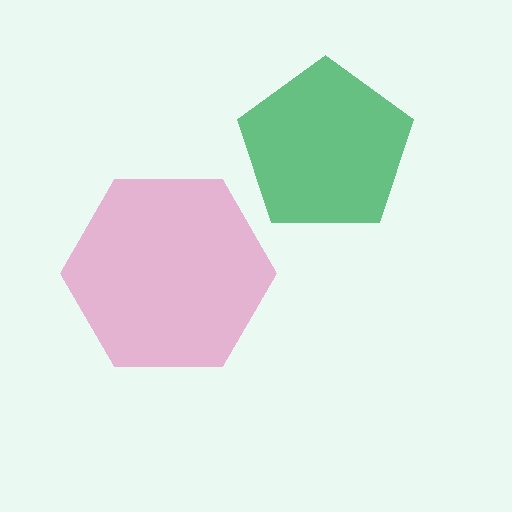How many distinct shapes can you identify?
There are 2 distinct shapes: a green pentagon, a pink hexagon.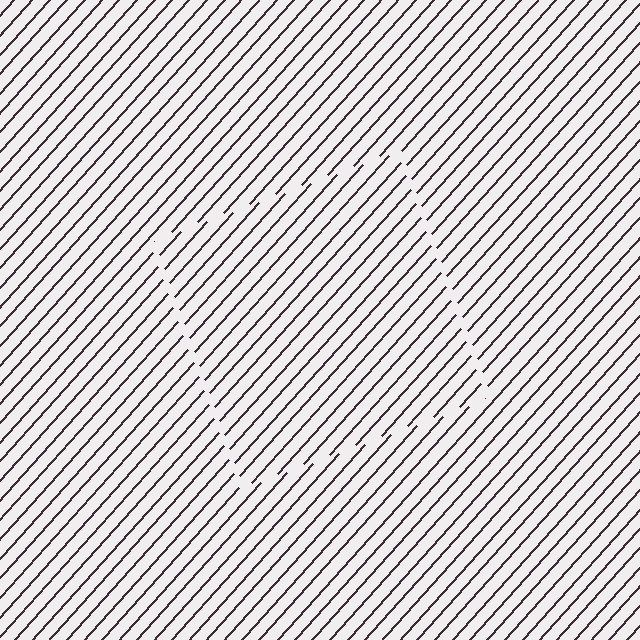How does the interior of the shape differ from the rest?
The interior of the shape contains the same grating, shifted by half a period — the contour is defined by the phase discontinuity where line-ends from the inner and outer gratings abut.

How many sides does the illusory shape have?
4 sides — the line-ends trace a square.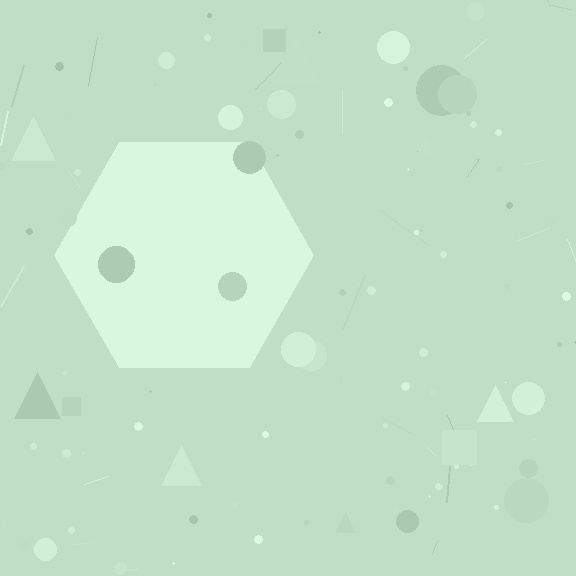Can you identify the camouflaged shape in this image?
The camouflaged shape is a hexagon.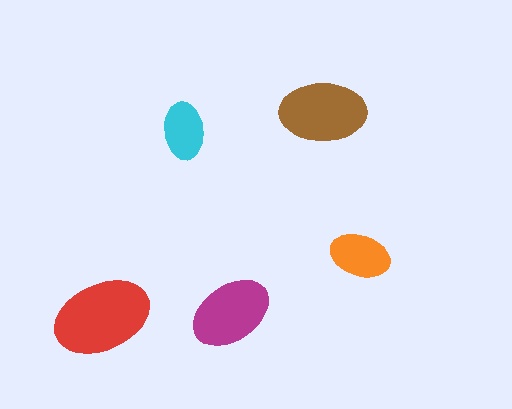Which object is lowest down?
The red ellipse is bottommost.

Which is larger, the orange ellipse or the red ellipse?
The red one.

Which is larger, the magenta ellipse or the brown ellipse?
The brown one.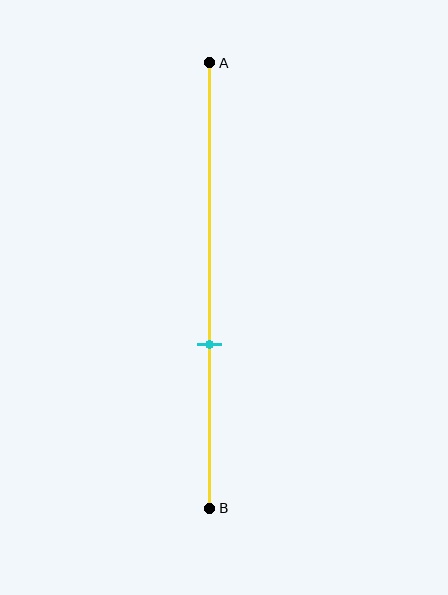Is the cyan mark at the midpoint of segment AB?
No, the mark is at about 65% from A, not at the 50% midpoint.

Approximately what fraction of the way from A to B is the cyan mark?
The cyan mark is approximately 65% of the way from A to B.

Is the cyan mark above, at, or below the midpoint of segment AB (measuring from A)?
The cyan mark is below the midpoint of segment AB.